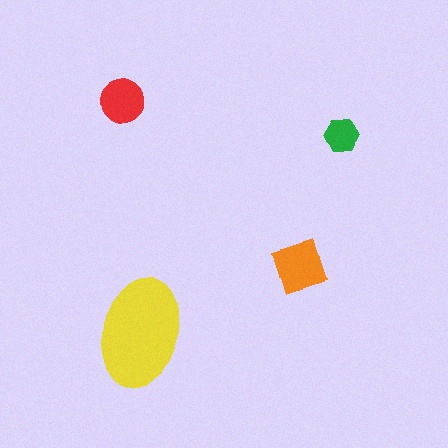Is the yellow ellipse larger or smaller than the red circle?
Larger.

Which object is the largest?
The yellow ellipse.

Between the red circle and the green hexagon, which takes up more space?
The red circle.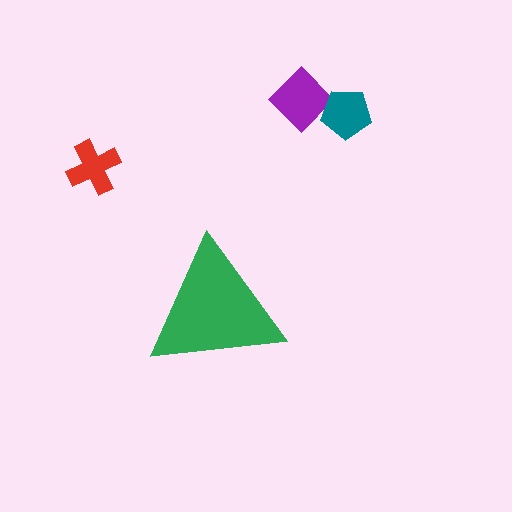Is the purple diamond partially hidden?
No, the purple diamond is fully visible.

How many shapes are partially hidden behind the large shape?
0 shapes are partially hidden.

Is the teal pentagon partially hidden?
No, the teal pentagon is fully visible.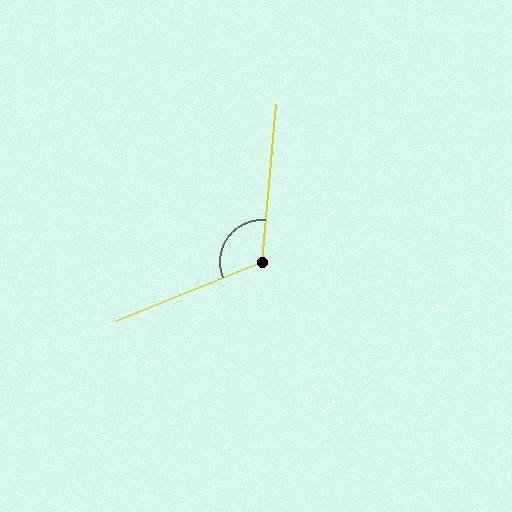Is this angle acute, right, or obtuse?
It is obtuse.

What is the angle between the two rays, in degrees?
Approximately 117 degrees.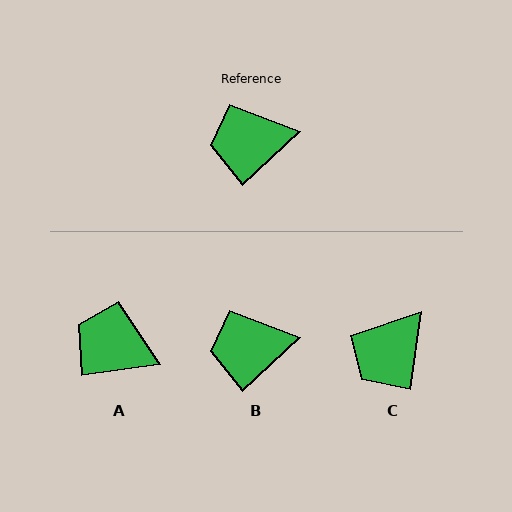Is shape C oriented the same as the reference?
No, it is off by about 40 degrees.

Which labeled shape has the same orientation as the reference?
B.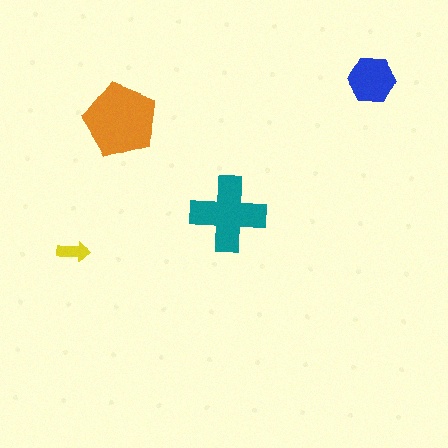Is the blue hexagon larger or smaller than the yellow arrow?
Larger.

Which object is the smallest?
The yellow arrow.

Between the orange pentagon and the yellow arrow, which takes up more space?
The orange pentagon.